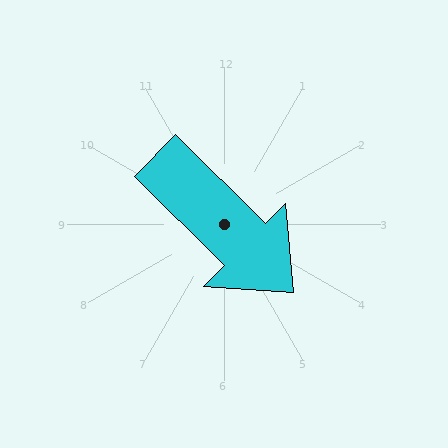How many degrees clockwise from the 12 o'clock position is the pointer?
Approximately 135 degrees.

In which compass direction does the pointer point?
Southeast.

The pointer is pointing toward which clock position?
Roughly 4 o'clock.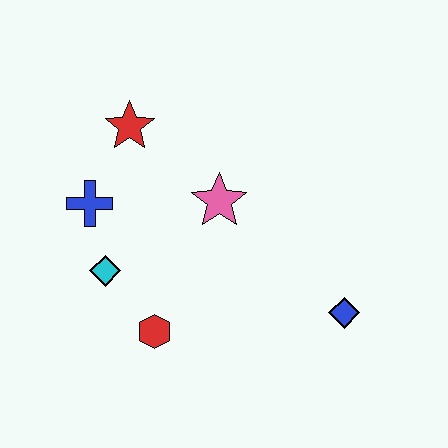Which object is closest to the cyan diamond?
The blue cross is closest to the cyan diamond.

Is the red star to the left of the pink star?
Yes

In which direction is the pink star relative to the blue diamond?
The pink star is to the left of the blue diamond.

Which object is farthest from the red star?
The blue diamond is farthest from the red star.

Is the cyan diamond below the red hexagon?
No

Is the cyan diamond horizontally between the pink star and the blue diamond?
No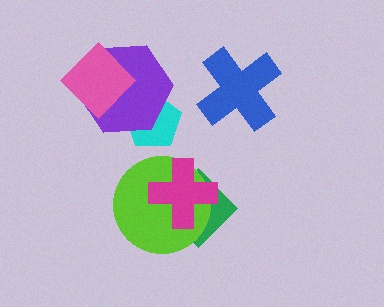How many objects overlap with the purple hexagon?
2 objects overlap with the purple hexagon.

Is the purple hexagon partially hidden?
Yes, it is partially covered by another shape.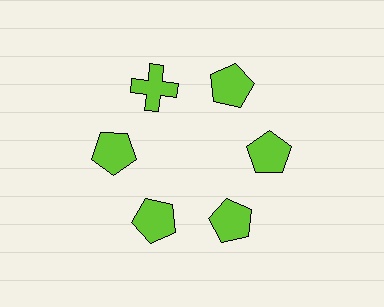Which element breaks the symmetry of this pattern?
The lime cross at roughly the 11 o'clock position breaks the symmetry. All other shapes are lime pentagons.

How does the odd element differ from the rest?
It has a different shape: cross instead of pentagon.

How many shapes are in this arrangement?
There are 6 shapes arranged in a ring pattern.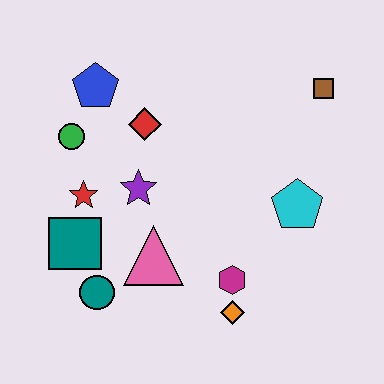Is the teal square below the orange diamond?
No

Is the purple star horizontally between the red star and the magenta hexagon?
Yes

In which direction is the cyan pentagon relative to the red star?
The cyan pentagon is to the right of the red star.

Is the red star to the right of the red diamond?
No